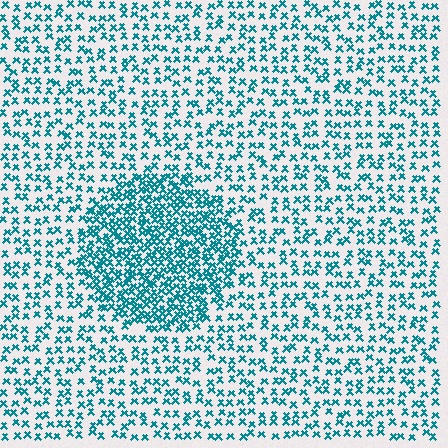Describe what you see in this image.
The image contains small teal elements arranged at two different densities. A circle-shaped region is visible where the elements are more densely packed than the surrounding area.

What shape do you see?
I see a circle.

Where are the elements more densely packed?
The elements are more densely packed inside the circle boundary.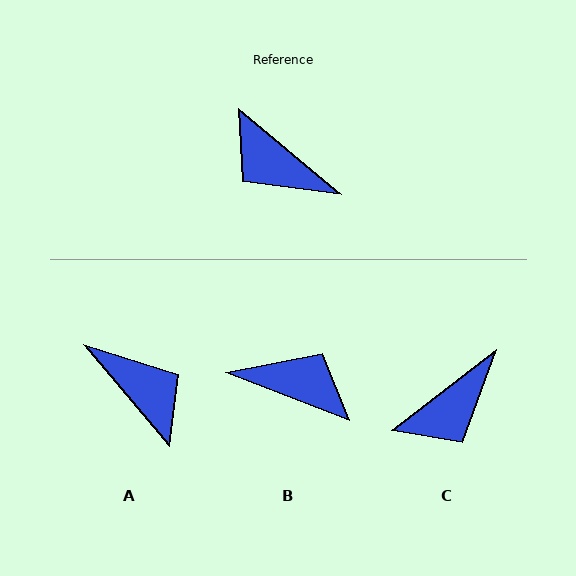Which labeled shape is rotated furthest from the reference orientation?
A, about 170 degrees away.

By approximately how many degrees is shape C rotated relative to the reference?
Approximately 77 degrees counter-clockwise.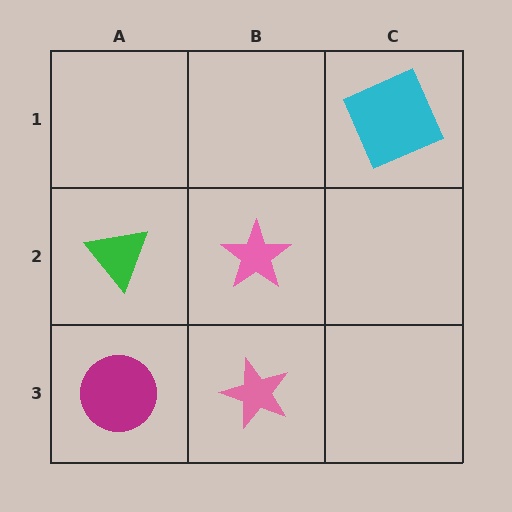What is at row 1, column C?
A cyan square.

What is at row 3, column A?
A magenta circle.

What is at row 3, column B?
A pink star.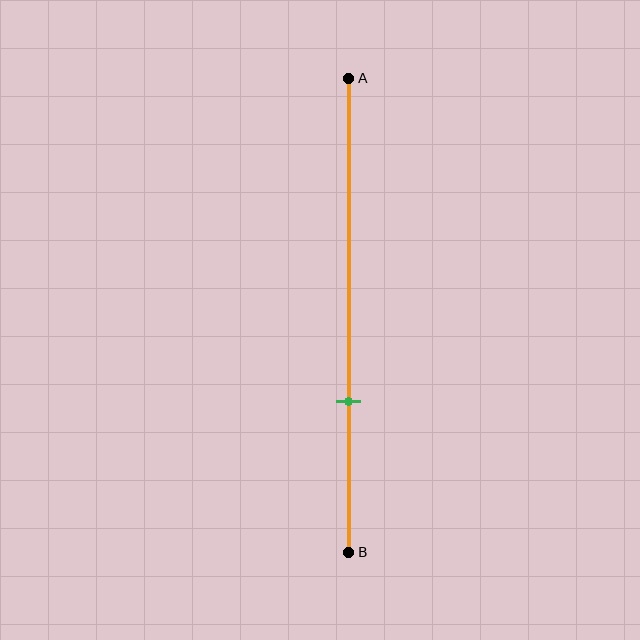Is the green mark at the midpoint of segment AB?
No, the mark is at about 70% from A, not at the 50% midpoint.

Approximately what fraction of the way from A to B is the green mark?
The green mark is approximately 70% of the way from A to B.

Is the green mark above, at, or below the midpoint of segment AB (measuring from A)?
The green mark is below the midpoint of segment AB.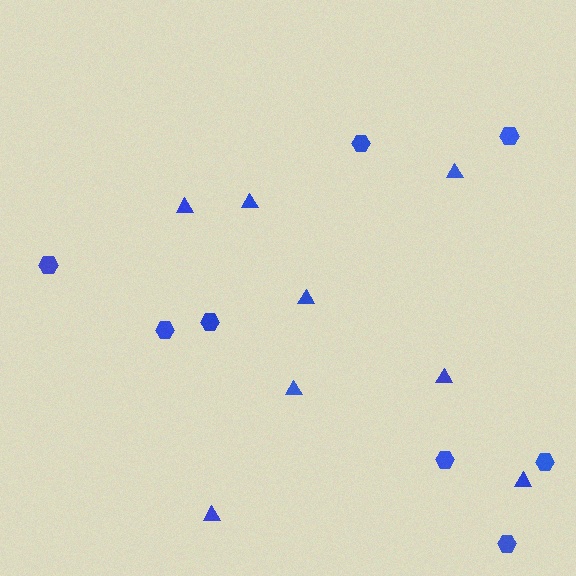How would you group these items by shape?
There are 2 groups: one group of hexagons (8) and one group of triangles (8).